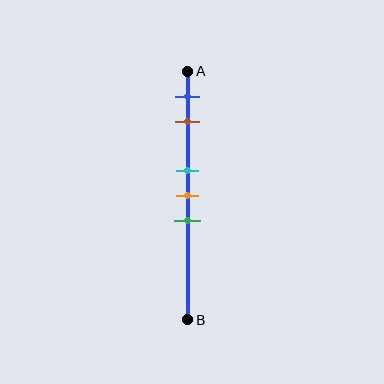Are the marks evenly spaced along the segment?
No, the marks are not evenly spaced.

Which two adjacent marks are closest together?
The cyan and orange marks are the closest adjacent pair.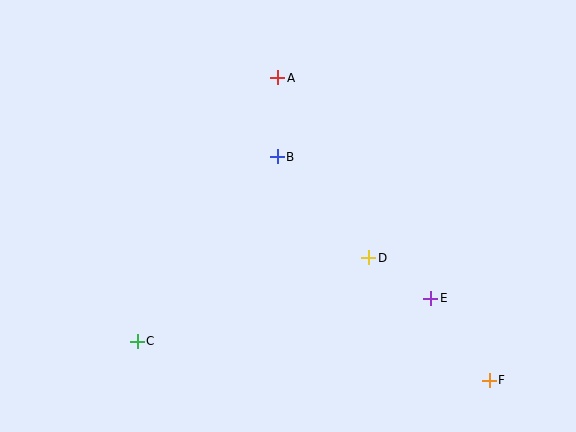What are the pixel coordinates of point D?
Point D is at (369, 258).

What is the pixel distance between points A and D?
The distance between A and D is 201 pixels.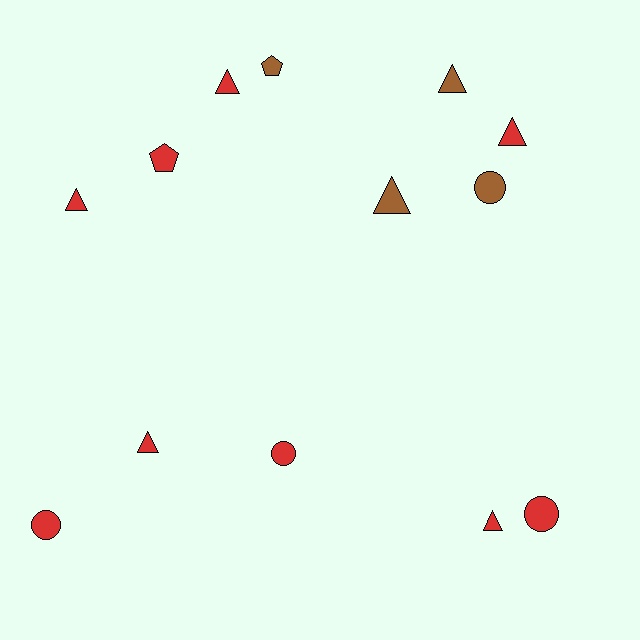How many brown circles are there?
There is 1 brown circle.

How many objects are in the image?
There are 13 objects.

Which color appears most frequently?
Red, with 9 objects.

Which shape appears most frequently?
Triangle, with 7 objects.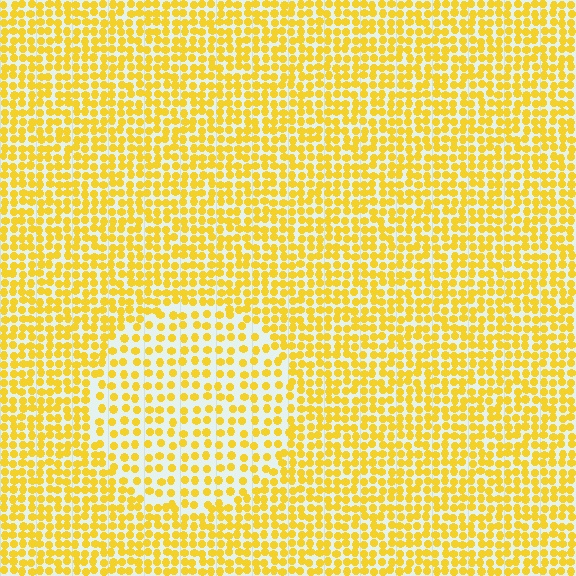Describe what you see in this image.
The image contains small yellow elements arranged at two different densities. A circle-shaped region is visible where the elements are less densely packed than the surrounding area.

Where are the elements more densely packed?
The elements are more densely packed outside the circle boundary.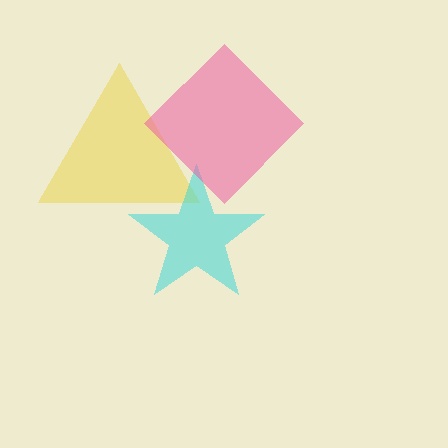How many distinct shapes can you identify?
There are 3 distinct shapes: a yellow triangle, a cyan star, a pink diamond.